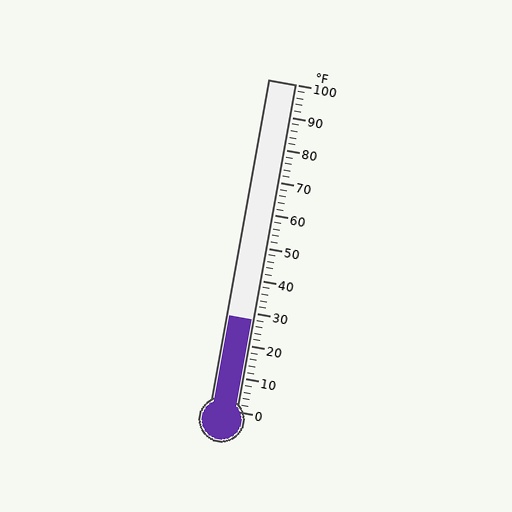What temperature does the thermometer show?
The thermometer shows approximately 28°F.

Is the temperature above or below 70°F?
The temperature is below 70°F.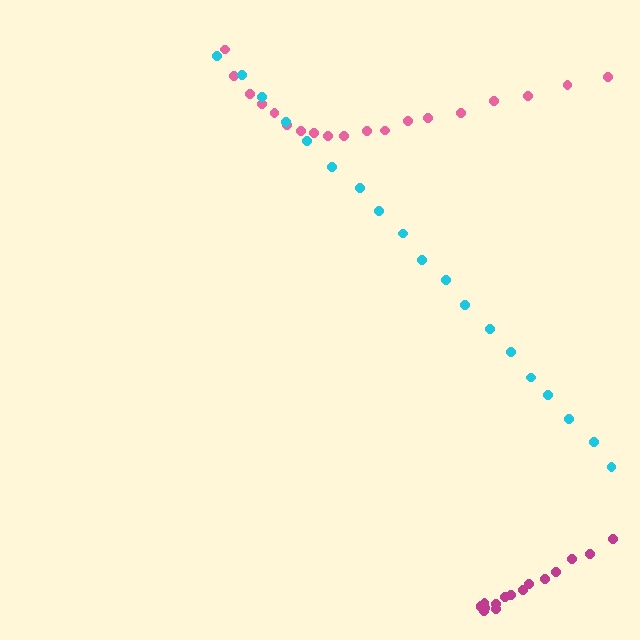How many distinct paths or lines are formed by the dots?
There are 3 distinct paths.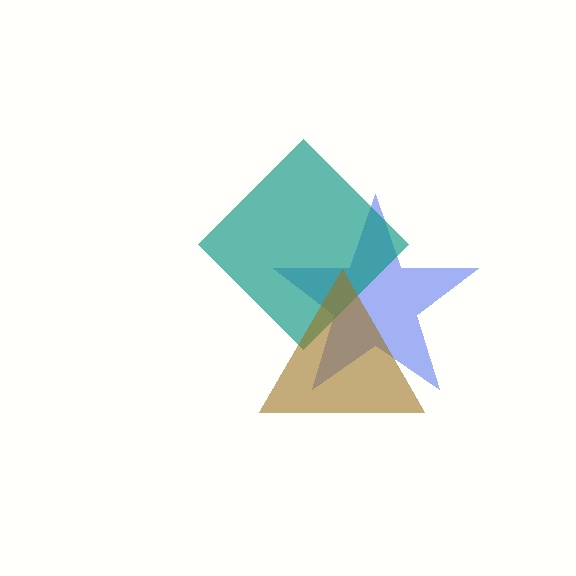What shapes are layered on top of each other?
The layered shapes are: a blue star, a teal diamond, a brown triangle.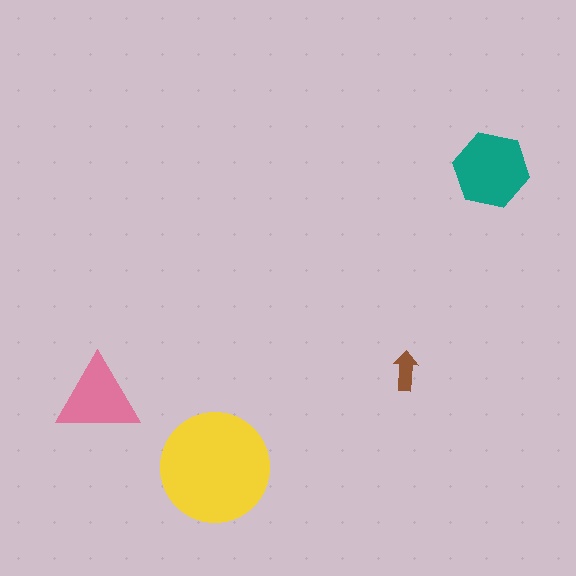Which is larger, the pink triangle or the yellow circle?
The yellow circle.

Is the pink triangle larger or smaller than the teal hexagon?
Smaller.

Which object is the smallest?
The brown arrow.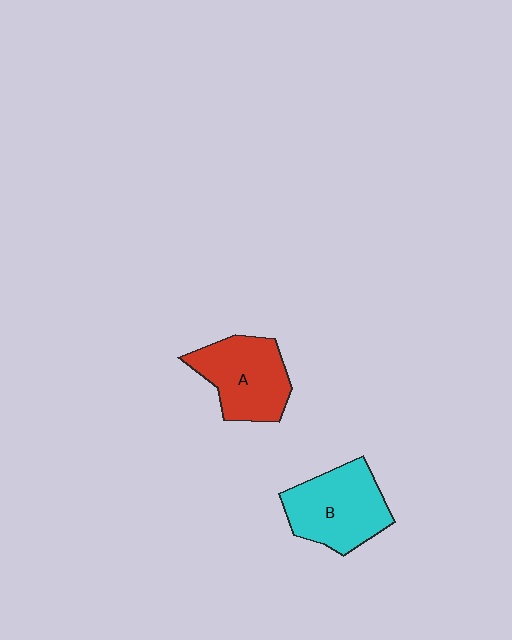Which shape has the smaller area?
Shape A (red).